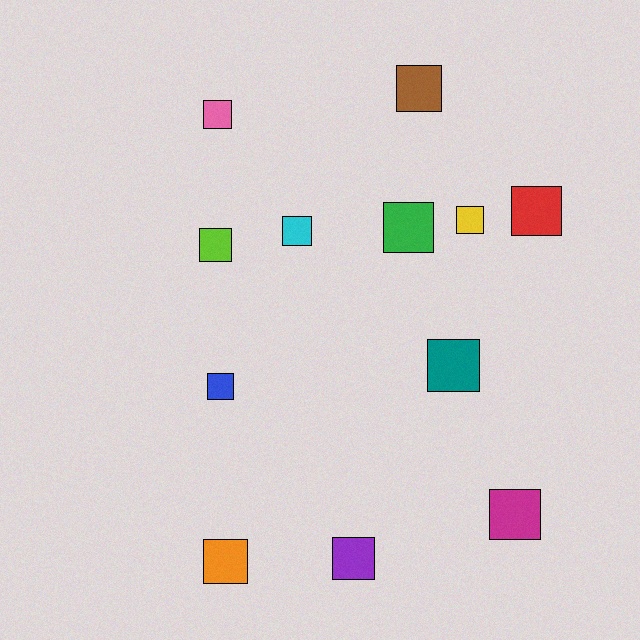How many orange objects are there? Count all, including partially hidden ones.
There is 1 orange object.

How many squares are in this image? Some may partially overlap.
There are 12 squares.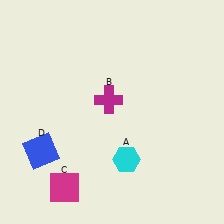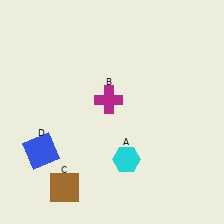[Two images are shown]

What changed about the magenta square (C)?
In Image 1, C is magenta. In Image 2, it changed to brown.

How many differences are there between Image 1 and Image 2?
There is 1 difference between the two images.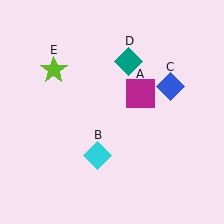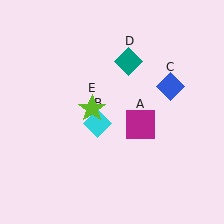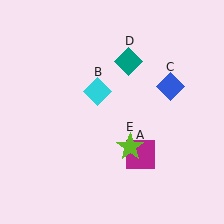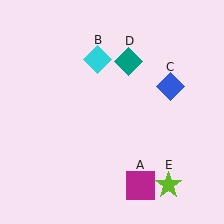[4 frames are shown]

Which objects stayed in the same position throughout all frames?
Blue diamond (object C) and teal diamond (object D) remained stationary.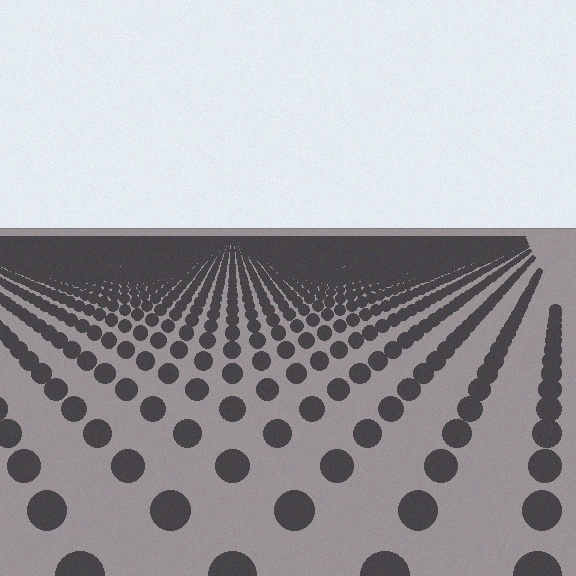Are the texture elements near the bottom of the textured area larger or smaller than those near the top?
Larger. Near the bottom, elements are closer to the viewer and appear at a bigger on-screen size.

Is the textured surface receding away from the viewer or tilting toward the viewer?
The surface is receding away from the viewer. Texture elements get smaller and denser toward the top.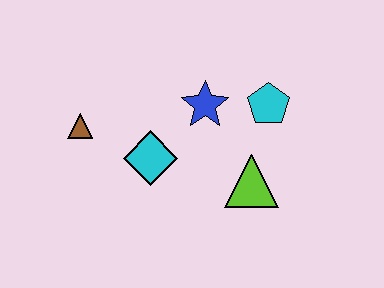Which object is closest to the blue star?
The cyan pentagon is closest to the blue star.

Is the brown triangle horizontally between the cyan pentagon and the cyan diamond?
No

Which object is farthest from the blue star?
The brown triangle is farthest from the blue star.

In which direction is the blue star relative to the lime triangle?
The blue star is above the lime triangle.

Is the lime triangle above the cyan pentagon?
No